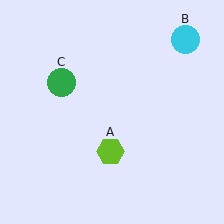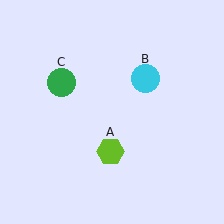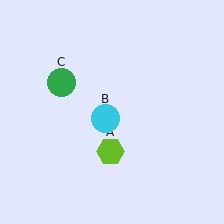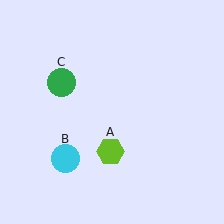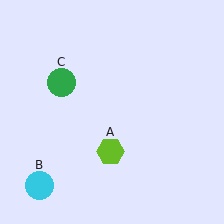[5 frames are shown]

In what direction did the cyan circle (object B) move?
The cyan circle (object B) moved down and to the left.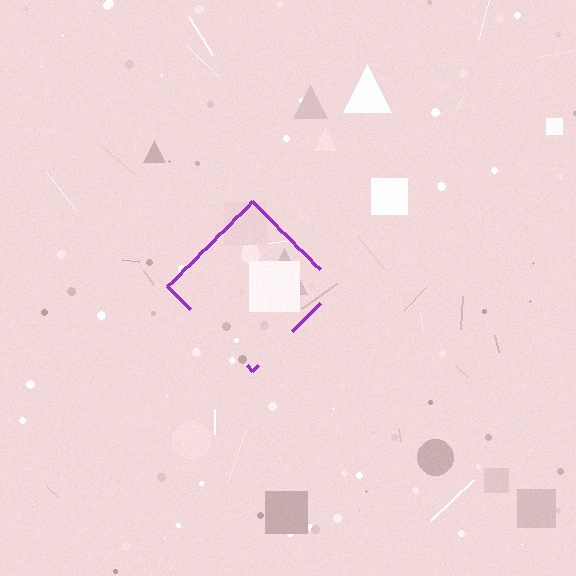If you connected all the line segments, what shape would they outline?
They would outline a diamond.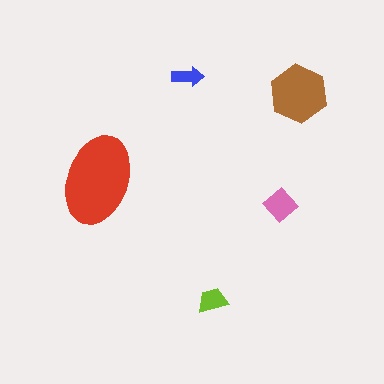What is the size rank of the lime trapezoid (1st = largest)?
4th.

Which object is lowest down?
The lime trapezoid is bottommost.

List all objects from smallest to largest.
The blue arrow, the lime trapezoid, the pink diamond, the brown hexagon, the red ellipse.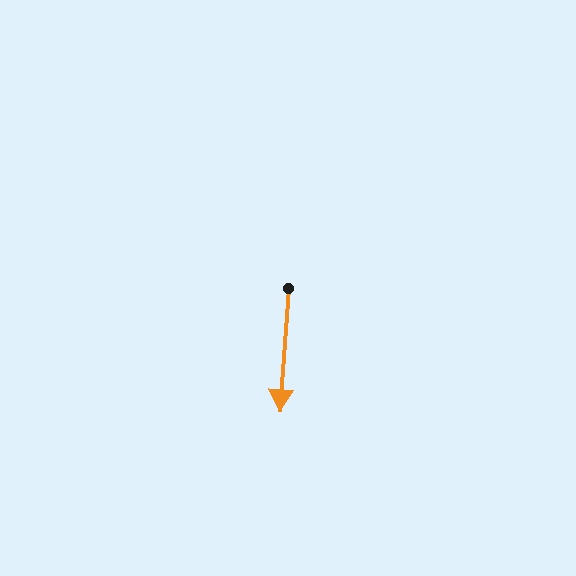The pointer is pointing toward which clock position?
Roughly 6 o'clock.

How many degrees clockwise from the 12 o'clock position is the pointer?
Approximately 184 degrees.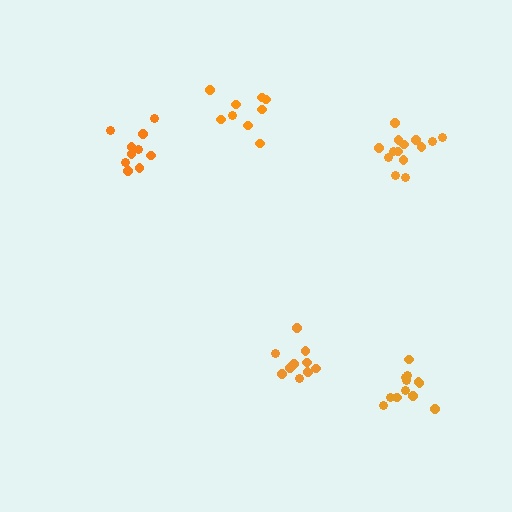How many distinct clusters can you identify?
There are 5 distinct clusters.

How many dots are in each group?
Group 1: 12 dots, Group 2: 9 dots, Group 3: 11 dots, Group 4: 14 dots, Group 5: 10 dots (56 total).